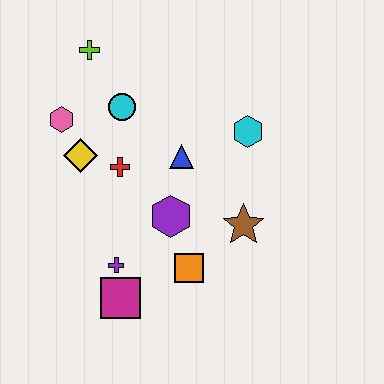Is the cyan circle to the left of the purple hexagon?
Yes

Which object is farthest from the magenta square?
The lime cross is farthest from the magenta square.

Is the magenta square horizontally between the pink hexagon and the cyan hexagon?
Yes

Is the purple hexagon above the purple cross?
Yes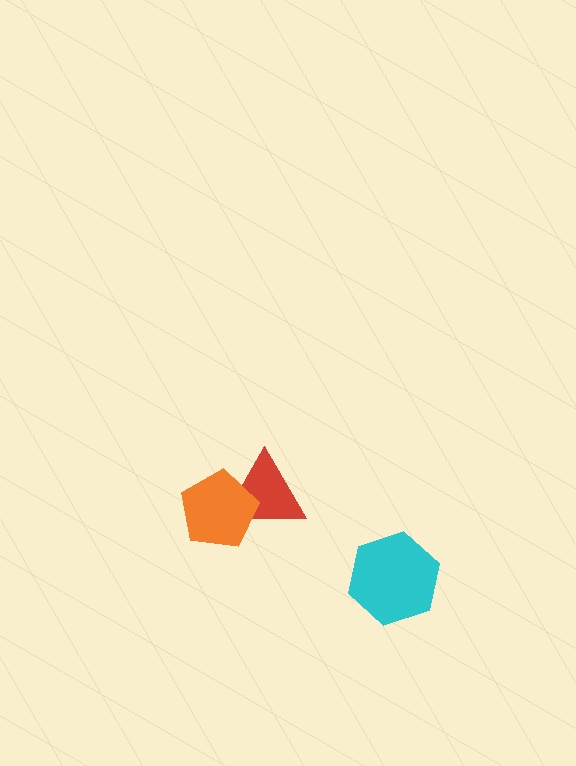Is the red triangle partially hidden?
Yes, it is partially covered by another shape.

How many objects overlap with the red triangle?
1 object overlaps with the red triangle.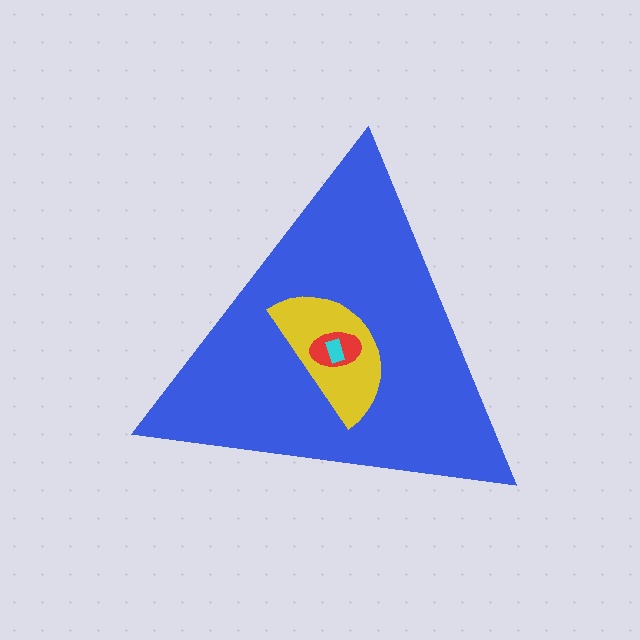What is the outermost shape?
The blue triangle.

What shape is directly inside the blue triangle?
The yellow semicircle.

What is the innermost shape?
The cyan rectangle.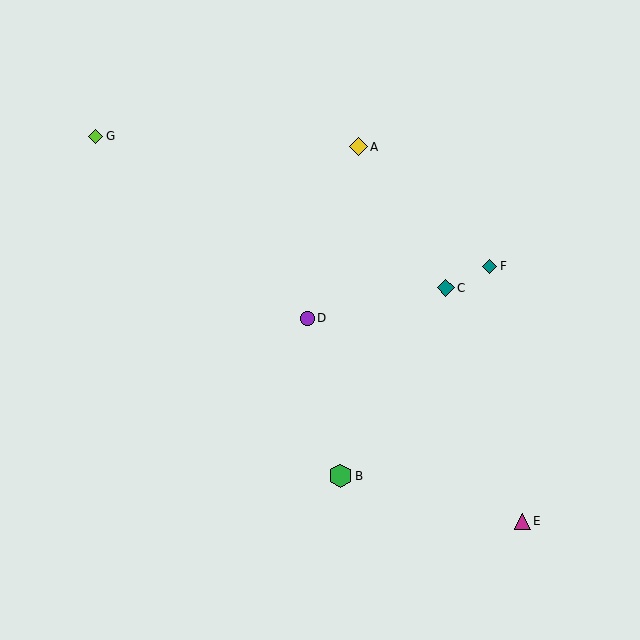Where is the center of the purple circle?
The center of the purple circle is at (307, 318).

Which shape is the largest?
The green hexagon (labeled B) is the largest.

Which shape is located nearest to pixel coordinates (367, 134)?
The yellow diamond (labeled A) at (358, 147) is nearest to that location.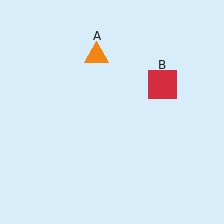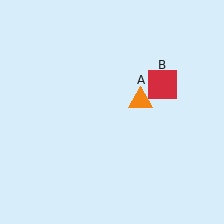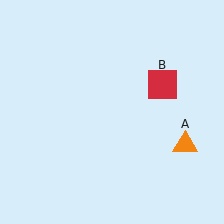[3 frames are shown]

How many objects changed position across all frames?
1 object changed position: orange triangle (object A).